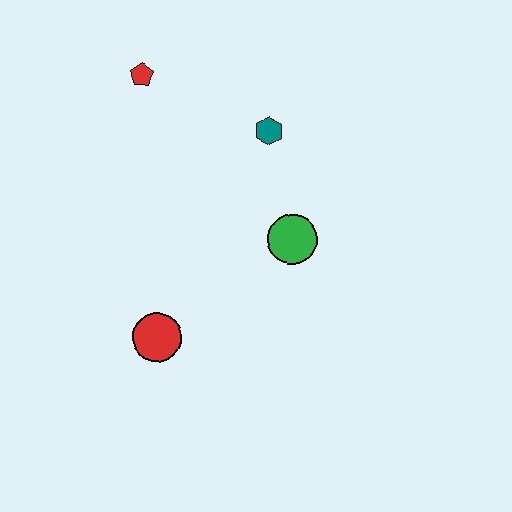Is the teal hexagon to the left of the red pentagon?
No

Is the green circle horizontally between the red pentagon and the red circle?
No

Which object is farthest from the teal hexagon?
The red circle is farthest from the teal hexagon.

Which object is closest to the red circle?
The green circle is closest to the red circle.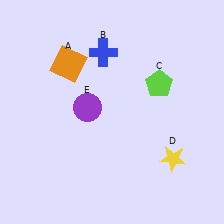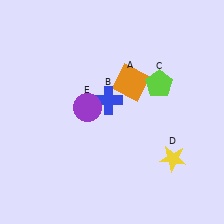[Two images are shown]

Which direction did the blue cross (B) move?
The blue cross (B) moved down.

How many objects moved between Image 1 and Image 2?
2 objects moved between the two images.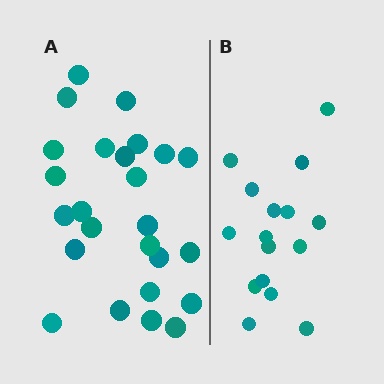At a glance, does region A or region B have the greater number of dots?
Region A (the left region) has more dots.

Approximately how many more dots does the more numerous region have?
Region A has roughly 8 or so more dots than region B.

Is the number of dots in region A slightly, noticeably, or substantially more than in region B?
Region A has substantially more. The ratio is roughly 1.6 to 1.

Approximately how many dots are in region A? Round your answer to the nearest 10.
About 20 dots. (The exact count is 25, which rounds to 20.)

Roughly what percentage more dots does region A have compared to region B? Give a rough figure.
About 55% more.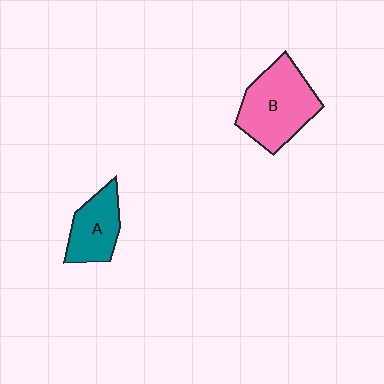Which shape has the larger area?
Shape B (pink).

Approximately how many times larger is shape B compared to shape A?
Approximately 1.6 times.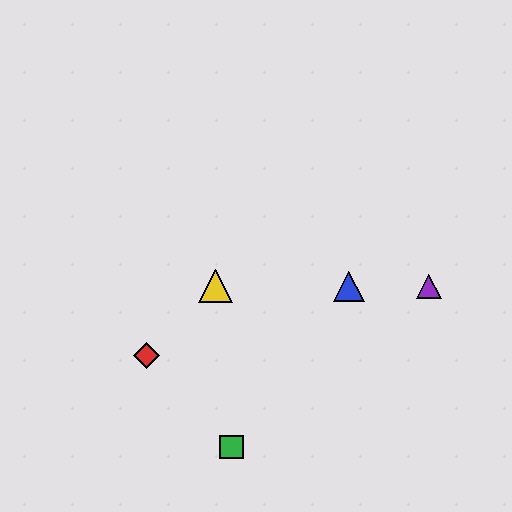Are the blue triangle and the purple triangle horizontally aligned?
Yes, both are at y≈286.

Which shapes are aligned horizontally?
The blue triangle, the yellow triangle, the purple triangle are aligned horizontally.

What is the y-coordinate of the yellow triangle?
The yellow triangle is at y≈286.